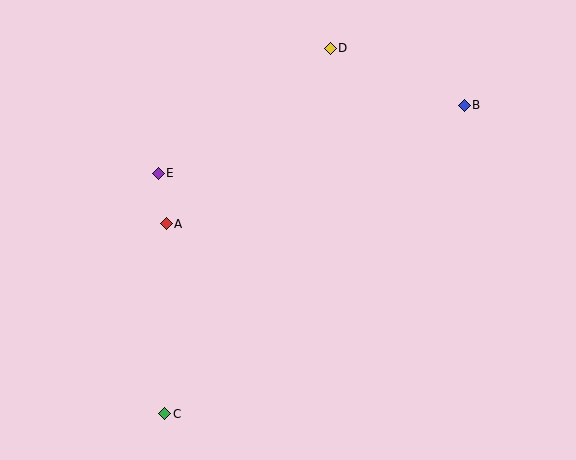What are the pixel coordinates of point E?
Point E is at (158, 173).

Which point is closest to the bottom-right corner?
Point B is closest to the bottom-right corner.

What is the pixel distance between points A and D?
The distance between A and D is 241 pixels.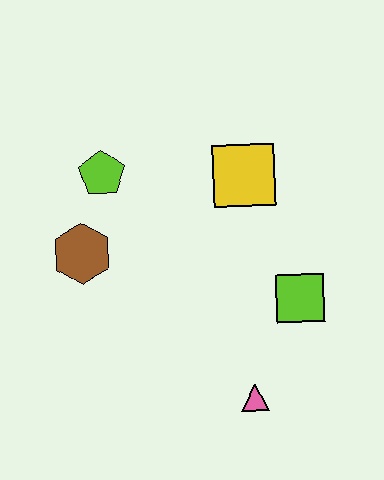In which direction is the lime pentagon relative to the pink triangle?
The lime pentagon is above the pink triangle.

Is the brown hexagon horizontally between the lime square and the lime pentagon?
No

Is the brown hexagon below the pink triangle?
No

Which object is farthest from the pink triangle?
The lime pentagon is farthest from the pink triangle.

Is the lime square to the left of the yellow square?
No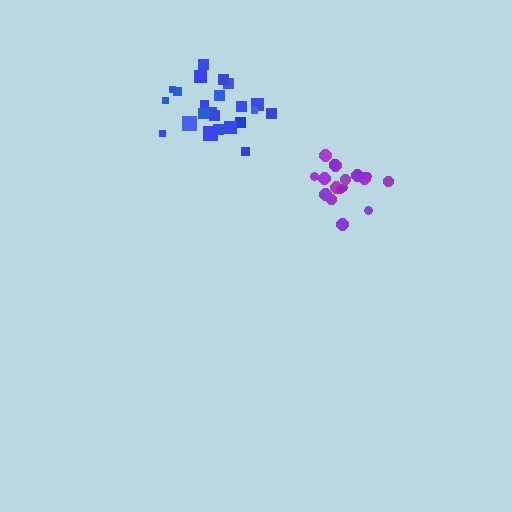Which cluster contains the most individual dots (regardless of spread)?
Blue (24).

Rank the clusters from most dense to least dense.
blue, purple.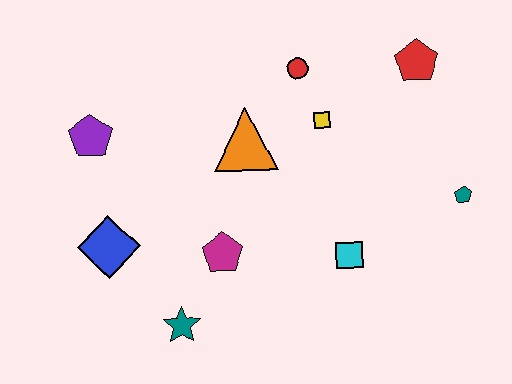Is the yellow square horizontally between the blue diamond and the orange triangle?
No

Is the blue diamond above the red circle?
No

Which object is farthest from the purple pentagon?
The teal pentagon is farthest from the purple pentagon.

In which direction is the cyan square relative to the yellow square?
The cyan square is below the yellow square.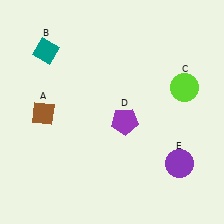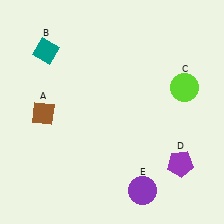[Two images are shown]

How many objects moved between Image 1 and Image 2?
2 objects moved between the two images.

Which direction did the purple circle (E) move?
The purple circle (E) moved left.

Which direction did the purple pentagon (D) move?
The purple pentagon (D) moved right.